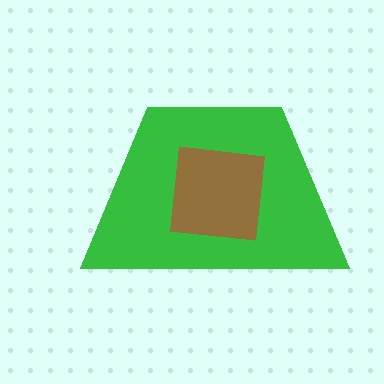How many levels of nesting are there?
2.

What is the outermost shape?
The green trapezoid.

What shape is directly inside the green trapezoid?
The brown square.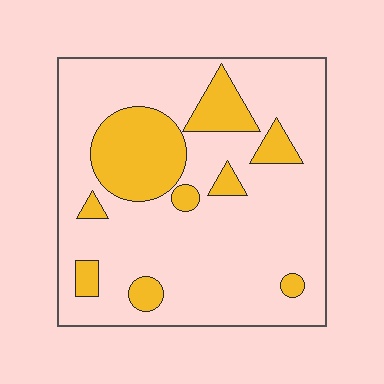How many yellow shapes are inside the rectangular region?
9.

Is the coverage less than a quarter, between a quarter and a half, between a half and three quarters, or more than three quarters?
Less than a quarter.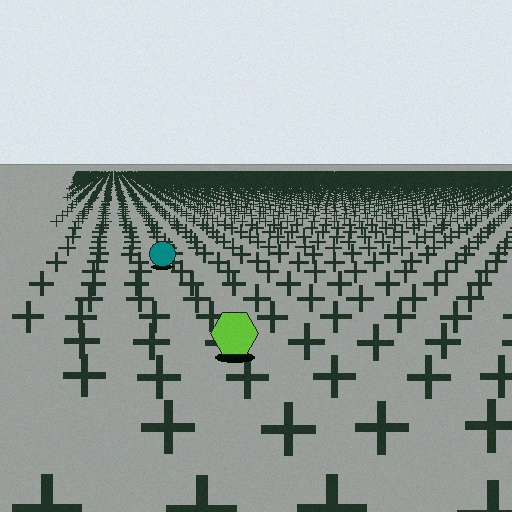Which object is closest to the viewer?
The lime hexagon is closest. The texture marks near it are larger and more spread out.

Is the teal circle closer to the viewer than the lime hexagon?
No. The lime hexagon is closer — you can tell from the texture gradient: the ground texture is coarser near it.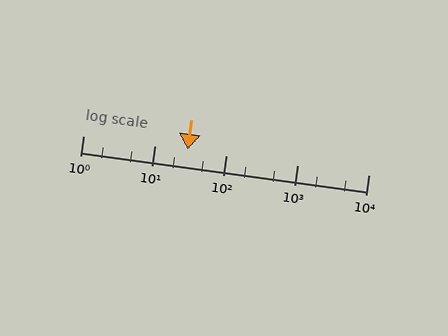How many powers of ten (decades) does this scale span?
The scale spans 4 decades, from 1 to 10000.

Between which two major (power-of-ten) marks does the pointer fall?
The pointer is between 10 and 100.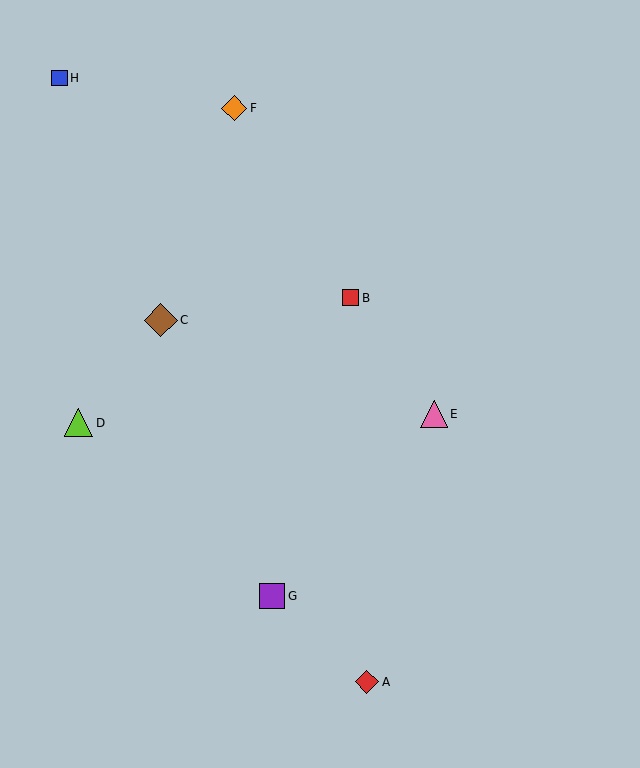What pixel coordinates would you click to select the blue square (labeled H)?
Click at (60, 78) to select the blue square H.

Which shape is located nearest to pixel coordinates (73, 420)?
The lime triangle (labeled D) at (79, 423) is nearest to that location.